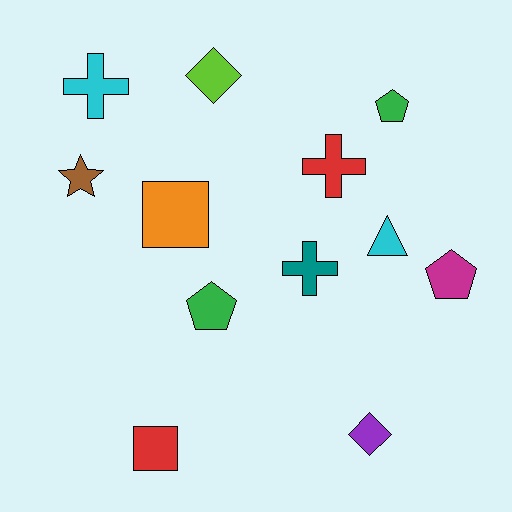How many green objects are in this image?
There are 2 green objects.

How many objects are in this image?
There are 12 objects.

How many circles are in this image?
There are no circles.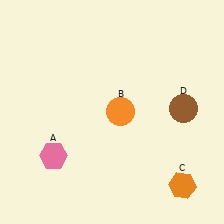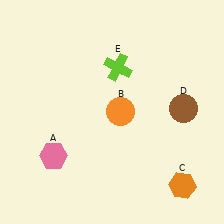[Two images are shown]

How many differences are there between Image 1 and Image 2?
There is 1 difference between the two images.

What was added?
A lime cross (E) was added in Image 2.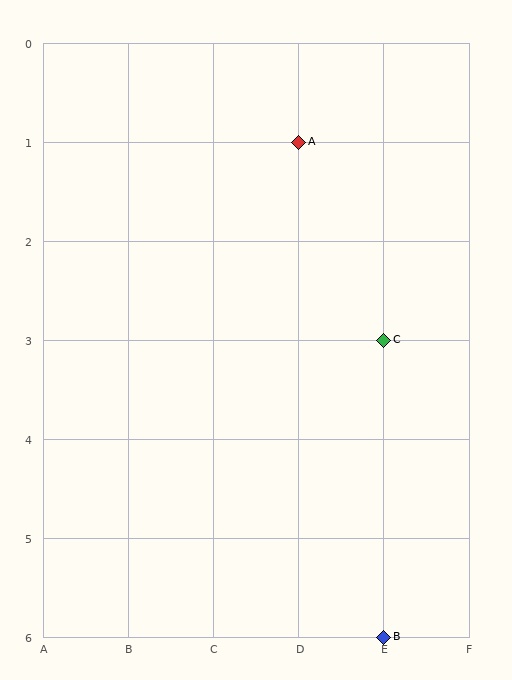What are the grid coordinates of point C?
Point C is at grid coordinates (E, 3).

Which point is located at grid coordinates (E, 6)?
Point B is at (E, 6).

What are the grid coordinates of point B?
Point B is at grid coordinates (E, 6).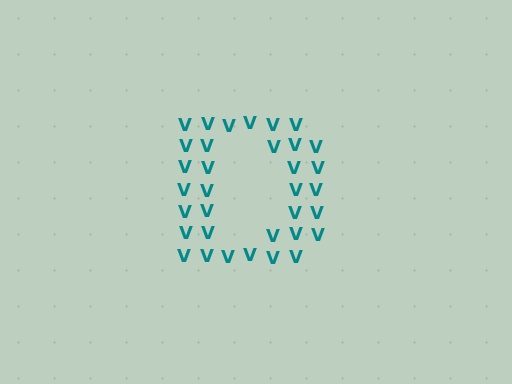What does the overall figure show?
The overall figure shows the letter D.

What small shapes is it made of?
It is made of small letter V's.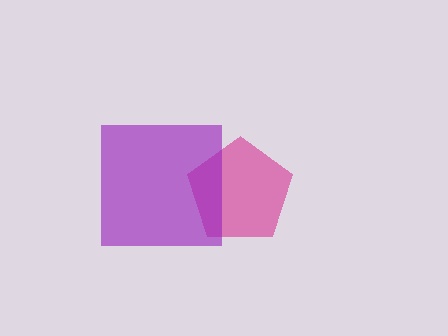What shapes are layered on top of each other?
The layered shapes are: a magenta pentagon, a purple square.